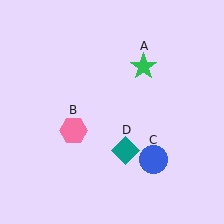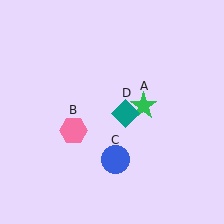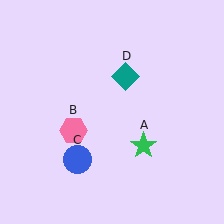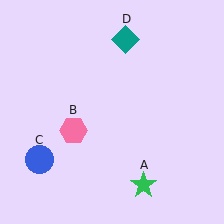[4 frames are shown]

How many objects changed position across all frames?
3 objects changed position: green star (object A), blue circle (object C), teal diamond (object D).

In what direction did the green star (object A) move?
The green star (object A) moved down.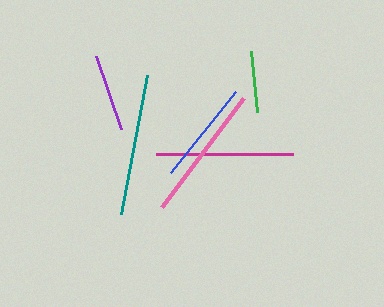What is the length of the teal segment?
The teal segment is approximately 141 pixels long.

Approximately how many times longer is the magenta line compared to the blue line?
The magenta line is approximately 1.3 times the length of the blue line.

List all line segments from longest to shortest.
From longest to shortest: teal, magenta, pink, blue, purple, green.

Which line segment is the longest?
The teal line is the longest at approximately 141 pixels.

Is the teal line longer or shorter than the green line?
The teal line is longer than the green line.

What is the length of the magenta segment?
The magenta segment is approximately 137 pixels long.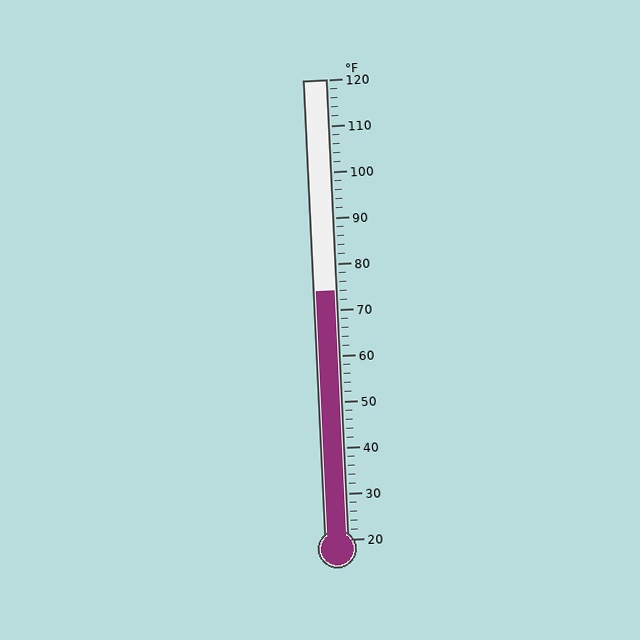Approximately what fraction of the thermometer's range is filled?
The thermometer is filled to approximately 55% of its range.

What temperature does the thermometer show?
The thermometer shows approximately 74°F.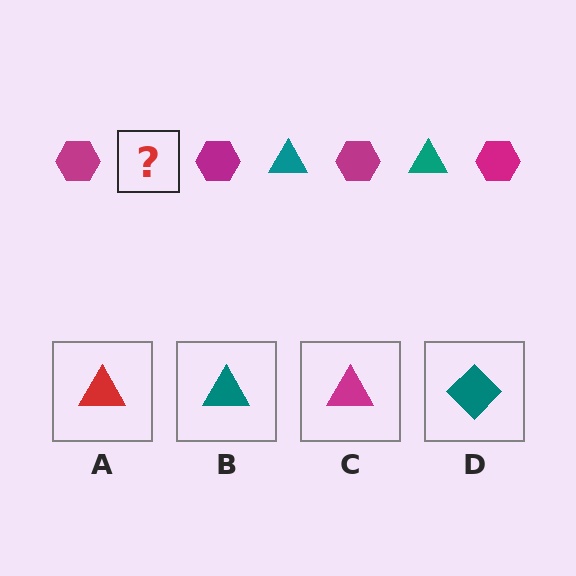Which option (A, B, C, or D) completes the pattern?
B.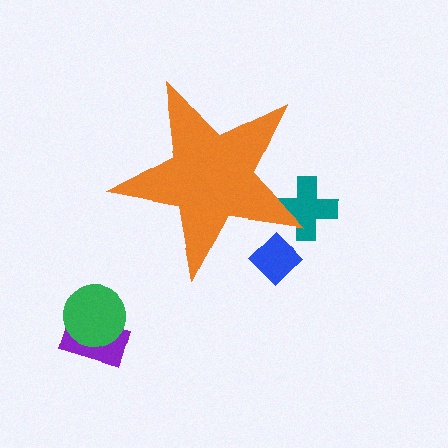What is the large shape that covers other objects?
An orange star.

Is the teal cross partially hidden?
Yes, the teal cross is partially hidden behind the orange star.